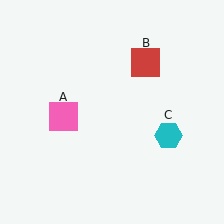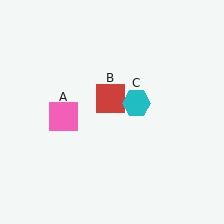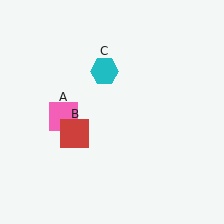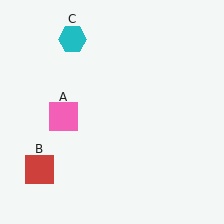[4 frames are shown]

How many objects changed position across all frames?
2 objects changed position: red square (object B), cyan hexagon (object C).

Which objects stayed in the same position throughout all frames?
Pink square (object A) remained stationary.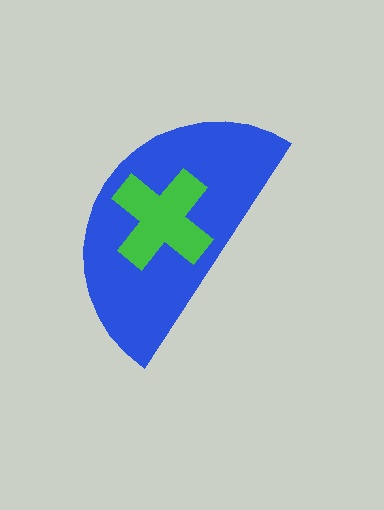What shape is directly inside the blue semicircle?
The green cross.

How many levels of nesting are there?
2.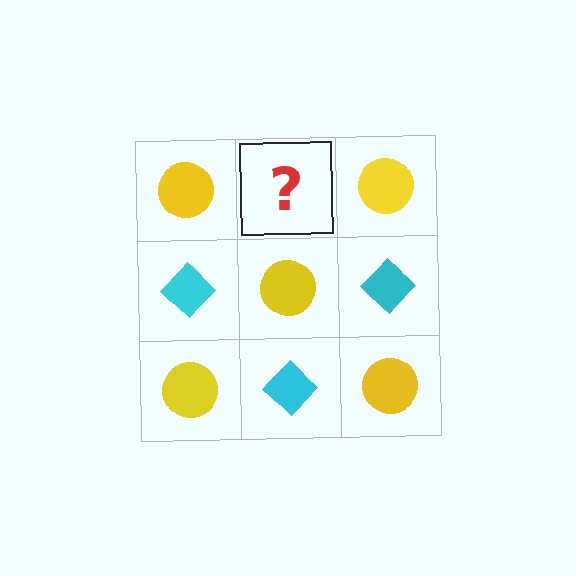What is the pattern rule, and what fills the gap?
The rule is that it alternates yellow circle and cyan diamond in a checkerboard pattern. The gap should be filled with a cyan diamond.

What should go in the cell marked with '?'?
The missing cell should contain a cyan diamond.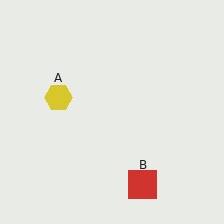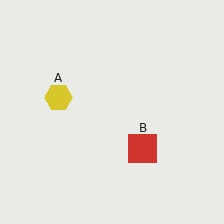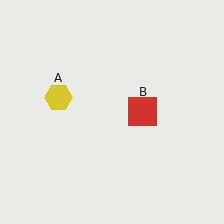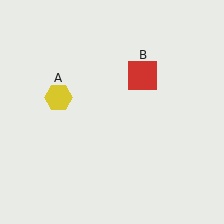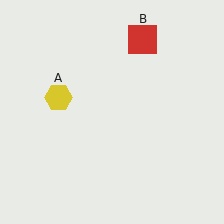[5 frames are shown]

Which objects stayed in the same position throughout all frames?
Yellow hexagon (object A) remained stationary.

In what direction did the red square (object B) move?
The red square (object B) moved up.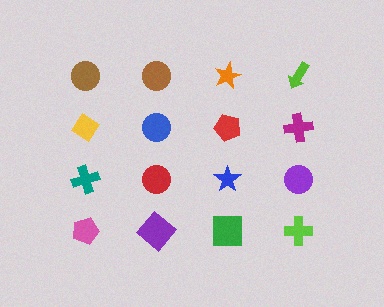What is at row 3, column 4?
A purple circle.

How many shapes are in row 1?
4 shapes.